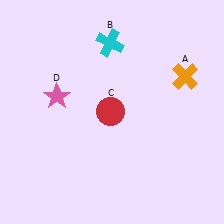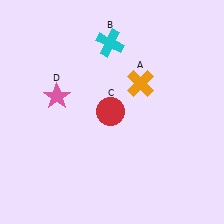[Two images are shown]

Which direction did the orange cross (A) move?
The orange cross (A) moved left.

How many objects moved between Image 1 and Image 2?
1 object moved between the two images.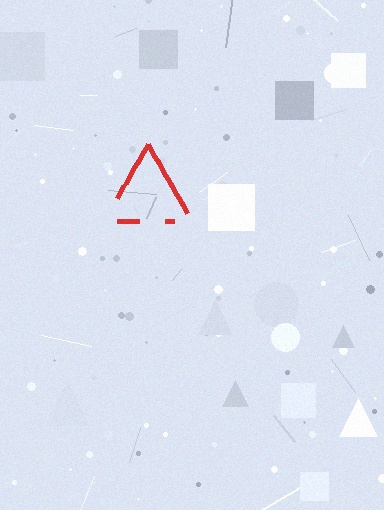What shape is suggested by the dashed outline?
The dashed outline suggests a triangle.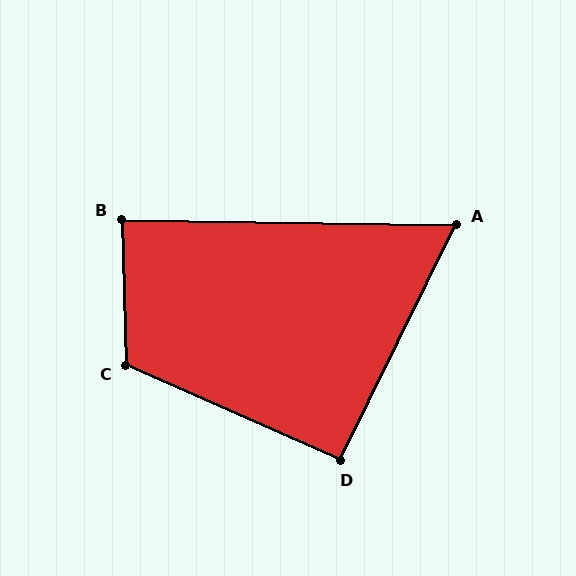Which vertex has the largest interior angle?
C, at approximately 115 degrees.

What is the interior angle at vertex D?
Approximately 92 degrees (approximately right).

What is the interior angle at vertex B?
Approximately 88 degrees (approximately right).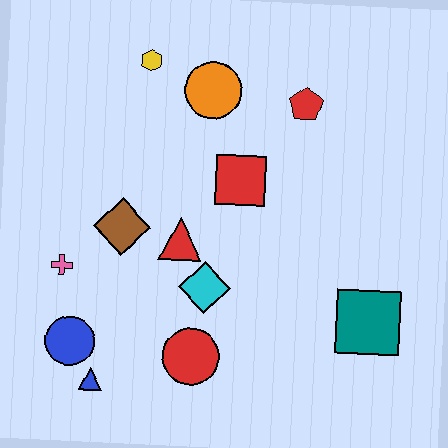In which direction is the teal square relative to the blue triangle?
The teal square is to the right of the blue triangle.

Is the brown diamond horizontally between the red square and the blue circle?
Yes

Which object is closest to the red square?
The red triangle is closest to the red square.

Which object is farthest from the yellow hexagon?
The teal square is farthest from the yellow hexagon.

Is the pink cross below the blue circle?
No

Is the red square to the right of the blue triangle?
Yes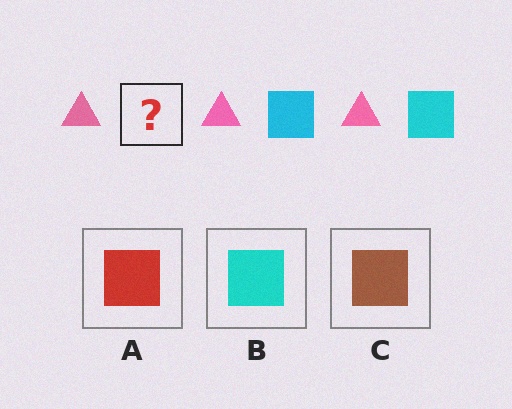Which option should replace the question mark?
Option B.